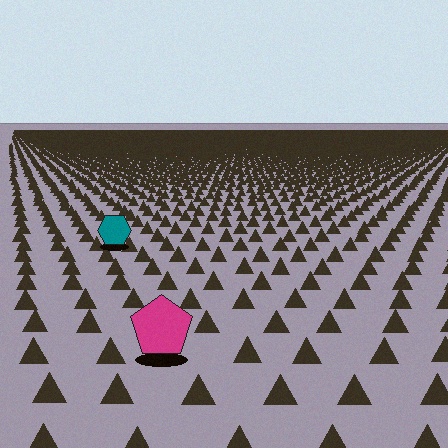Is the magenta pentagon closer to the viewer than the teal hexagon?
Yes. The magenta pentagon is closer — you can tell from the texture gradient: the ground texture is coarser near it.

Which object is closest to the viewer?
The magenta pentagon is closest. The texture marks near it are larger and more spread out.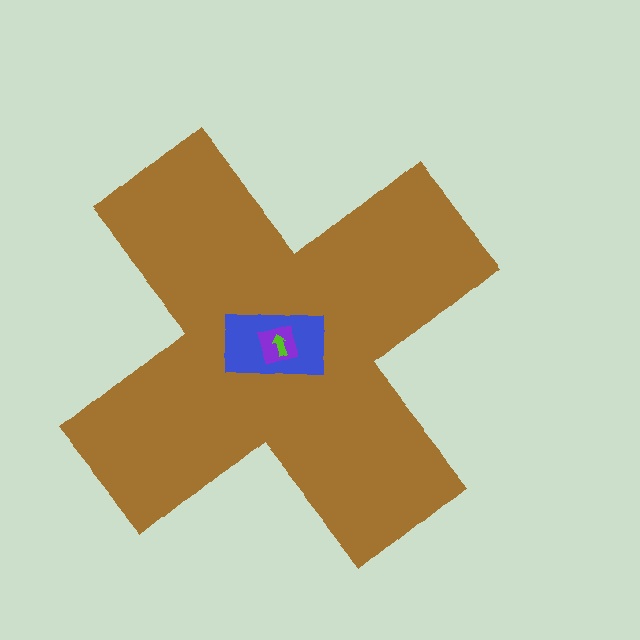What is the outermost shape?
The brown cross.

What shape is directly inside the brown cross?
The blue rectangle.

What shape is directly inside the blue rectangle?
The purple square.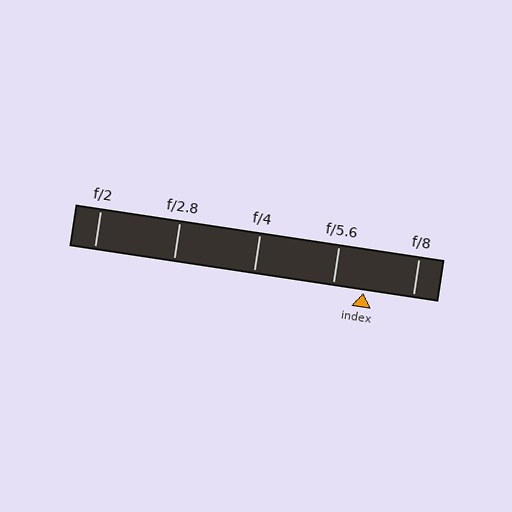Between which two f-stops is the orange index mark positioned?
The index mark is between f/5.6 and f/8.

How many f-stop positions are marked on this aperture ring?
There are 5 f-stop positions marked.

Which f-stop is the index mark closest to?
The index mark is closest to f/5.6.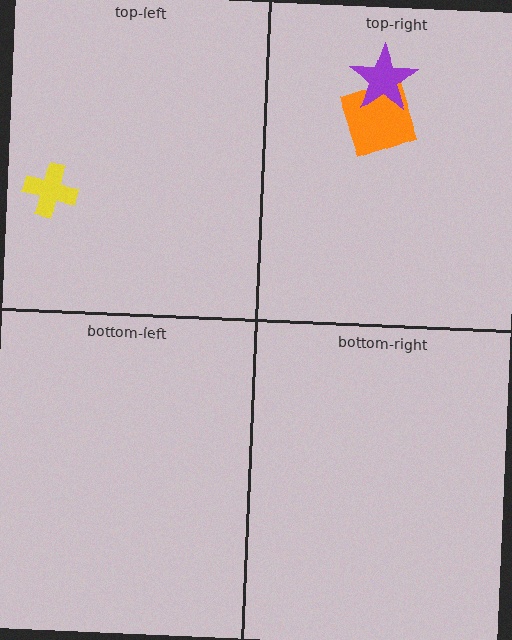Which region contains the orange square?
The top-right region.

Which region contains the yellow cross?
The top-left region.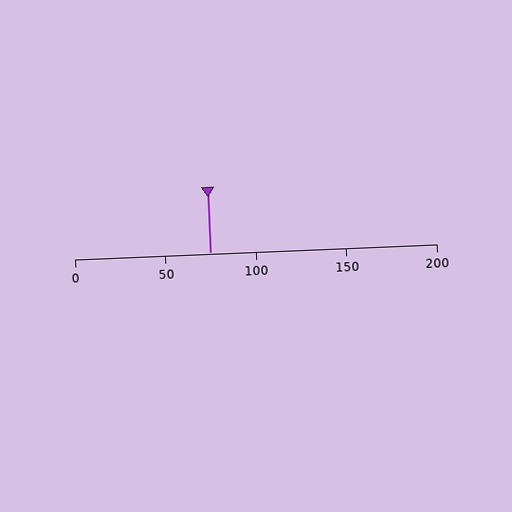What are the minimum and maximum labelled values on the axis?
The axis runs from 0 to 200.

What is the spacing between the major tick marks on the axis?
The major ticks are spaced 50 apart.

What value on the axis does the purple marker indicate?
The marker indicates approximately 75.